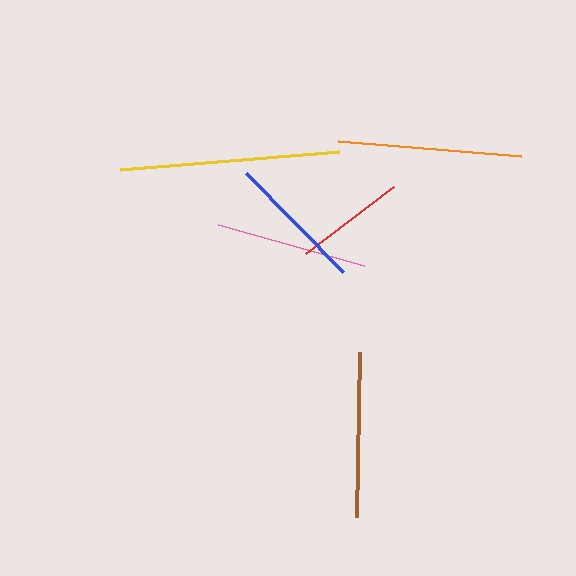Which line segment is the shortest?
The red line is the shortest at approximately 111 pixels.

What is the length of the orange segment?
The orange segment is approximately 184 pixels long.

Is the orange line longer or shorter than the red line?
The orange line is longer than the red line.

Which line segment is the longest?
The yellow line is the longest at approximately 219 pixels.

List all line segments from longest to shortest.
From longest to shortest: yellow, orange, brown, pink, blue, red.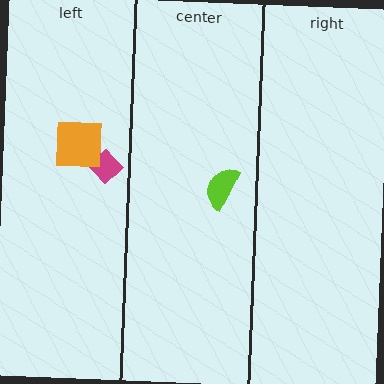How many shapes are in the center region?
1.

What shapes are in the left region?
The magenta diamond, the orange square.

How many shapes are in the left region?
2.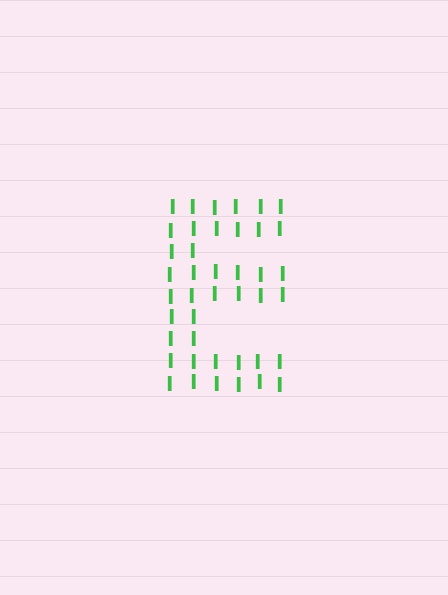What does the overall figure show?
The overall figure shows the letter E.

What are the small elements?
The small elements are letter I's.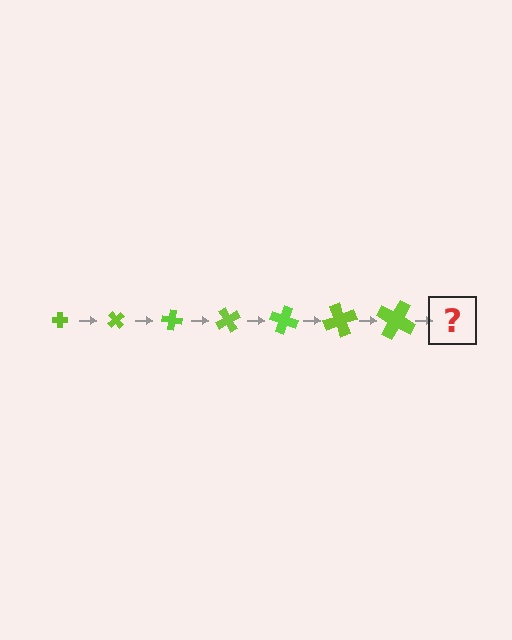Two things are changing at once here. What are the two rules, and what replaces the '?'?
The two rules are that the cross grows larger each step and it rotates 50 degrees each step. The '?' should be a cross, larger than the previous one and rotated 350 degrees from the start.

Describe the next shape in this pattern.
It should be a cross, larger than the previous one and rotated 350 degrees from the start.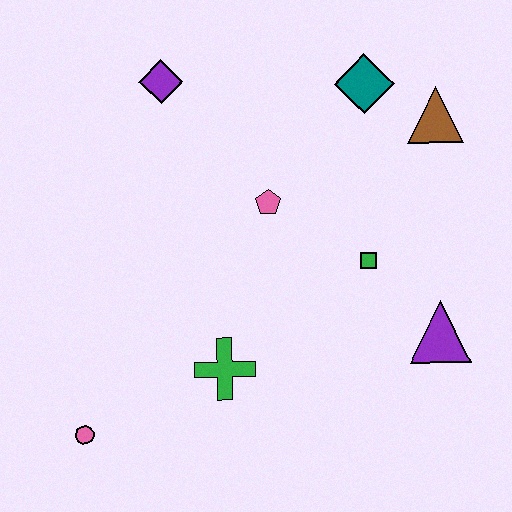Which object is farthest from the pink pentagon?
The pink circle is farthest from the pink pentagon.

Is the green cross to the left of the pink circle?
No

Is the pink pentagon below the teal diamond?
Yes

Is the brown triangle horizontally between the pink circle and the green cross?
No